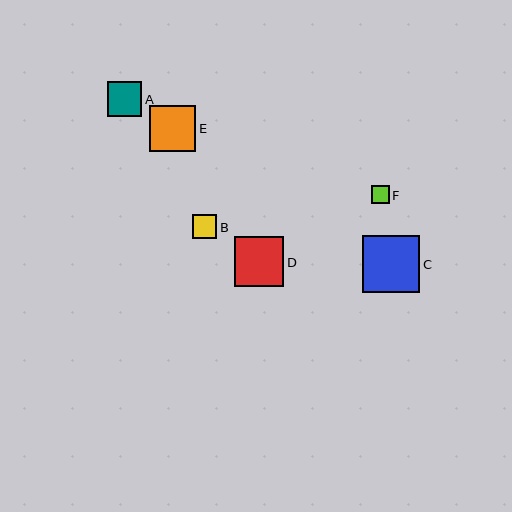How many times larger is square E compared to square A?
Square E is approximately 1.3 times the size of square A.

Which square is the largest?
Square C is the largest with a size of approximately 57 pixels.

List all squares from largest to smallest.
From largest to smallest: C, D, E, A, B, F.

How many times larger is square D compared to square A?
Square D is approximately 1.4 times the size of square A.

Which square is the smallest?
Square F is the smallest with a size of approximately 18 pixels.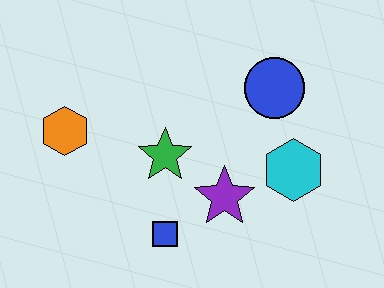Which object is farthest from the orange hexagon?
The cyan hexagon is farthest from the orange hexagon.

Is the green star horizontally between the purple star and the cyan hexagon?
No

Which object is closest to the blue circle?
The cyan hexagon is closest to the blue circle.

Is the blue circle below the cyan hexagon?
No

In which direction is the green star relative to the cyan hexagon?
The green star is to the left of the cyan hexagon.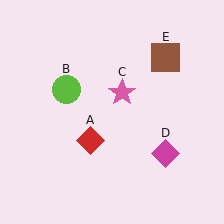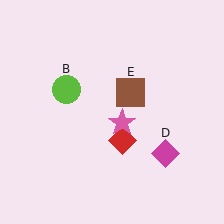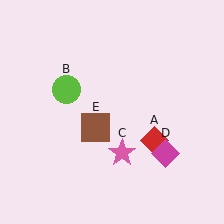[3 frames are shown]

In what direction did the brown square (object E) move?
The brown square (object E) moved down and to the left.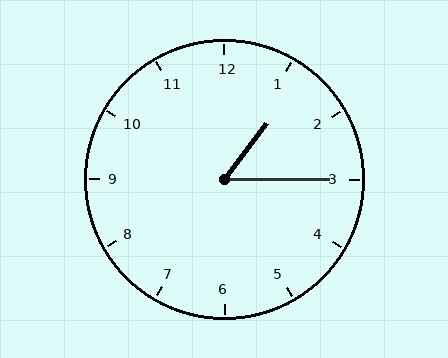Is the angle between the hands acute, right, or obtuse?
It is acute.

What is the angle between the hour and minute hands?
Approximately 52 degrees.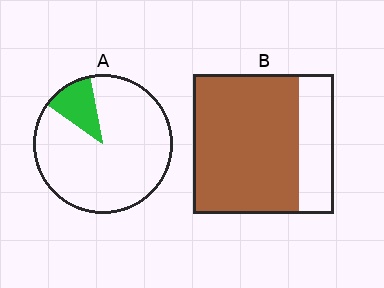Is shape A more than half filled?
No.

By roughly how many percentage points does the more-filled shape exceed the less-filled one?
By roughly 65 percentage points (B over A).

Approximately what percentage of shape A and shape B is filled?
A is approximately 10% and B is approximately 75%.